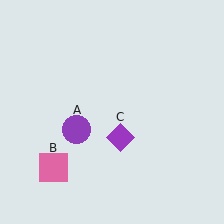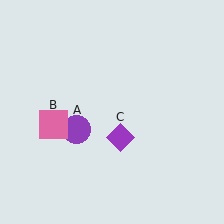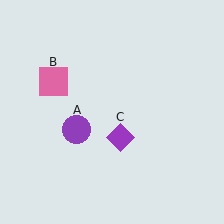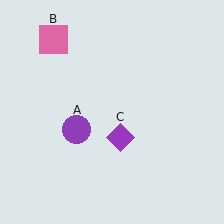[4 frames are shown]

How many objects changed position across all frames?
1 object changed position: pink square (object B).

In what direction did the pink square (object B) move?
The pink square (object B) moved up.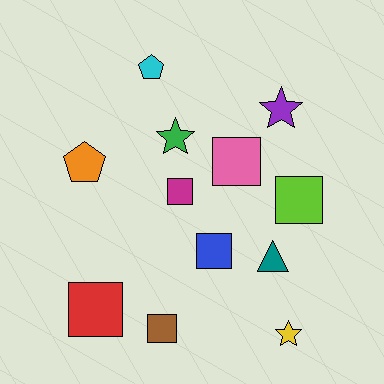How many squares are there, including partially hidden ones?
There are 6 squares.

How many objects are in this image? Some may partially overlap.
There are 12 objects.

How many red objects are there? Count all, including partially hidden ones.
There is 1 red object.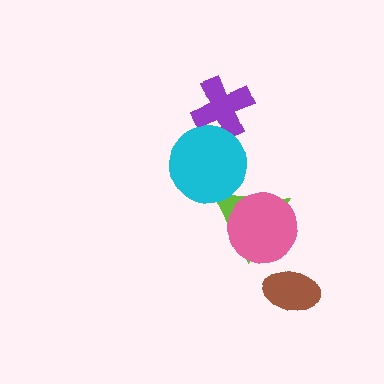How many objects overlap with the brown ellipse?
0 objects overlap with the brown ellipse.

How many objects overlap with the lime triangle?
2 objects overlap with the lime triangle.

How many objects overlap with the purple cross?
1 object overlaps with the purple cross.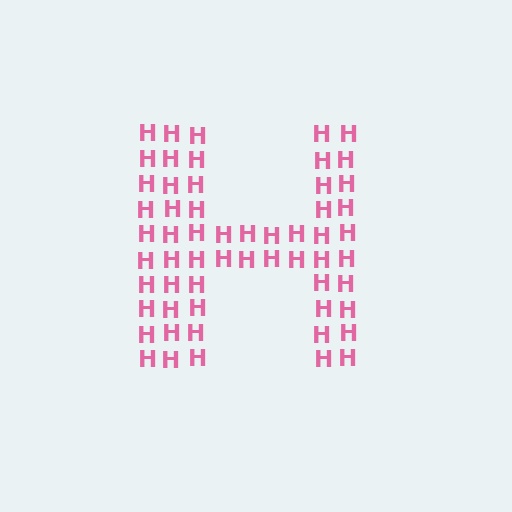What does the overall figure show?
The overall figure shows the letter H.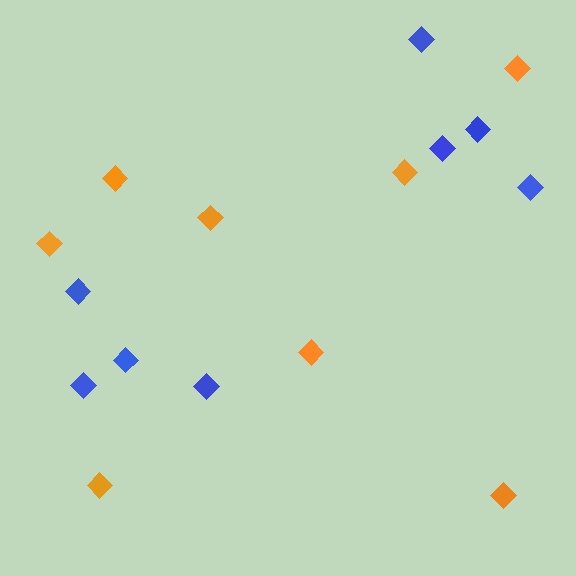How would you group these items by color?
There are 2 groups: one group of orange diamonds (8) and one group of blue diamonds (8).